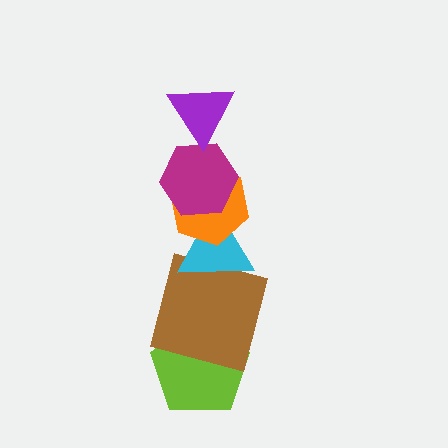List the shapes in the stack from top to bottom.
From top to bottom: the purple triangle, the magenta hexagon, the orange hexagon, the cyan triangle, the brown square, the lime pentagon.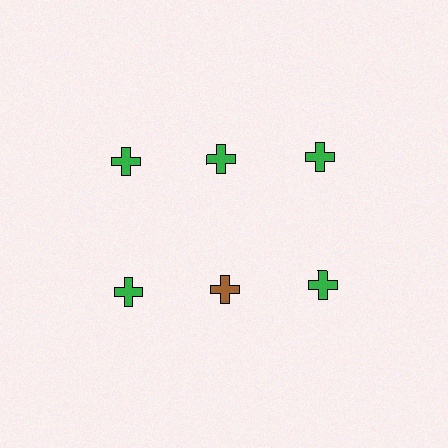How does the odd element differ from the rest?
It has a different color: brown instead of green.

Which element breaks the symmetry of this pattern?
The brown cross in the second row, second from left column breaks the symmetry. All other shapes are green crosses.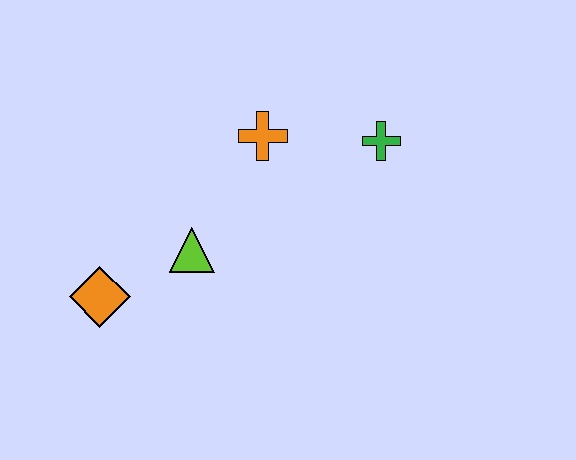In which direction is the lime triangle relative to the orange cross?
The lime triangle is below the orange cross.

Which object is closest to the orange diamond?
The lime triangle is closest to the orange diamond.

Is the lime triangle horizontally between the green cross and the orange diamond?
Yes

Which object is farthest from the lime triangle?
The green cross is farthest from the lime triangle.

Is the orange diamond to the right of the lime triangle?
No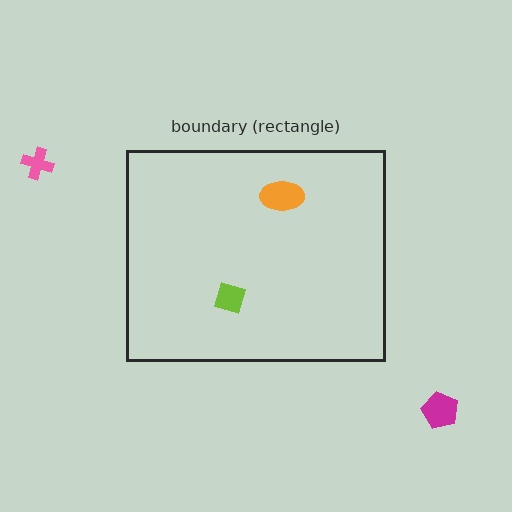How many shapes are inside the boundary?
2 inside, 2 outside.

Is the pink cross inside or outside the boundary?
Outside.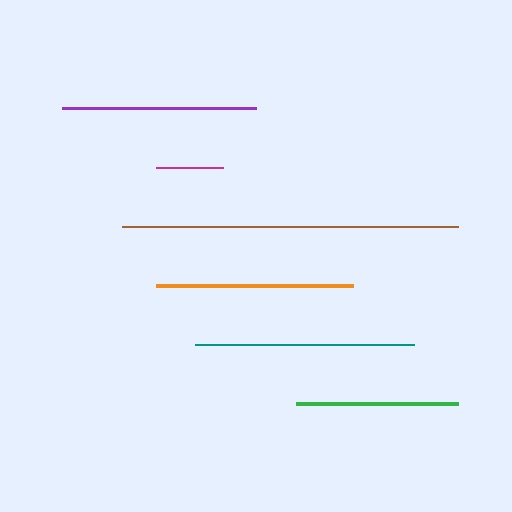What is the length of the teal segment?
The teal segment is approximately 220 pixels long.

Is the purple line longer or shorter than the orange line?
The orange line is longer than the purple line.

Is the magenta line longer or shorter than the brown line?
The brown line is longer than the magenta line.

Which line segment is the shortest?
The magenta line is the shortest at approximately 67 pixels.